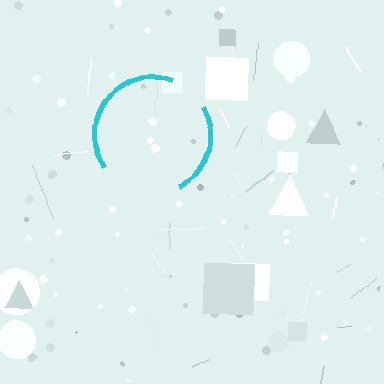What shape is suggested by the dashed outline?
The dashed outline suggests a circle.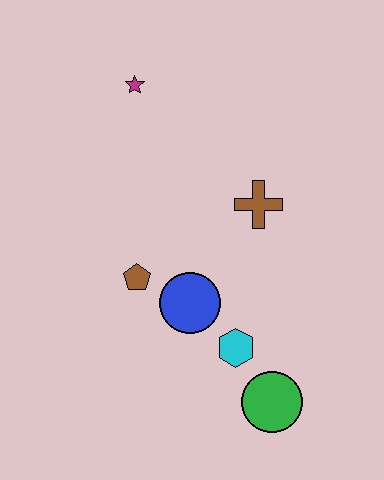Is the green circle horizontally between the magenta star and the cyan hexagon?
No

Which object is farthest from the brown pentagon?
The magenta star is farthest from the brown pentagon.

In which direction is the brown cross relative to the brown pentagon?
The brown cross is to the right of the brown pentagon.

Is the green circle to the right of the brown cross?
Yes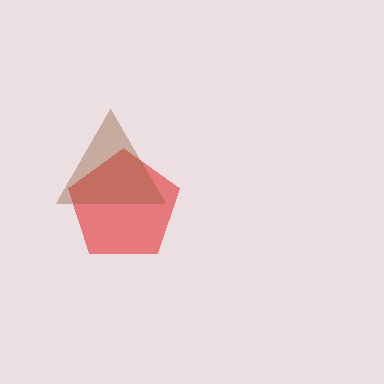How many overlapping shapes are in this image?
There are 2 overlapping shapes in the image.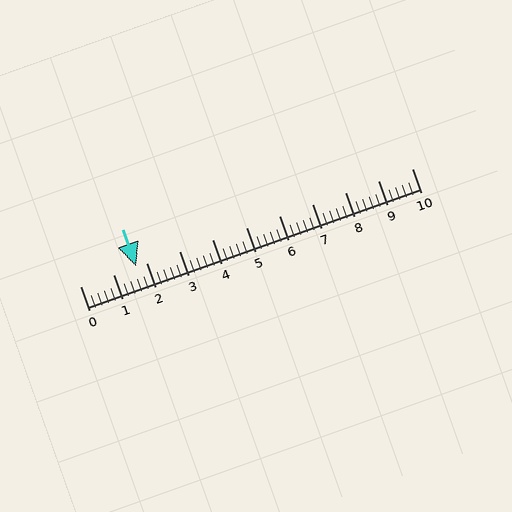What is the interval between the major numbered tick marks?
The major tick marks are spaced 1 units apart.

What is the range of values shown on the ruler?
The ruler shows values from 0 to 10.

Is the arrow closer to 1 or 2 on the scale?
The arrow is closer to 2.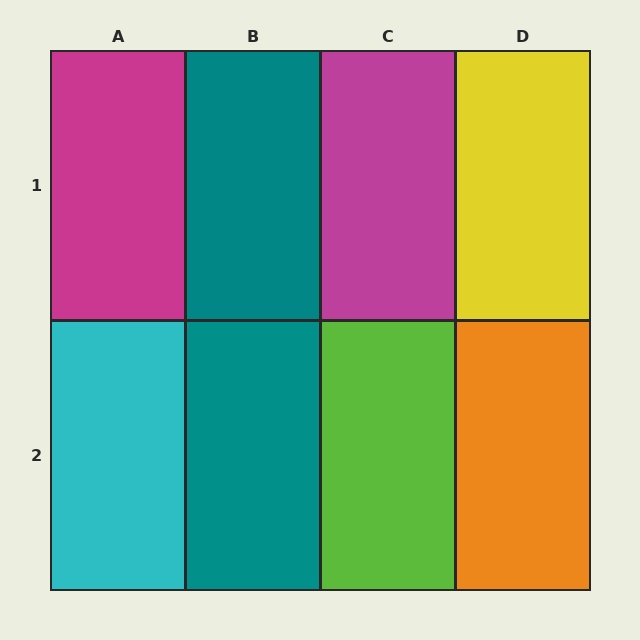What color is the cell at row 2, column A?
Cyan.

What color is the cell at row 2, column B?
Teal.